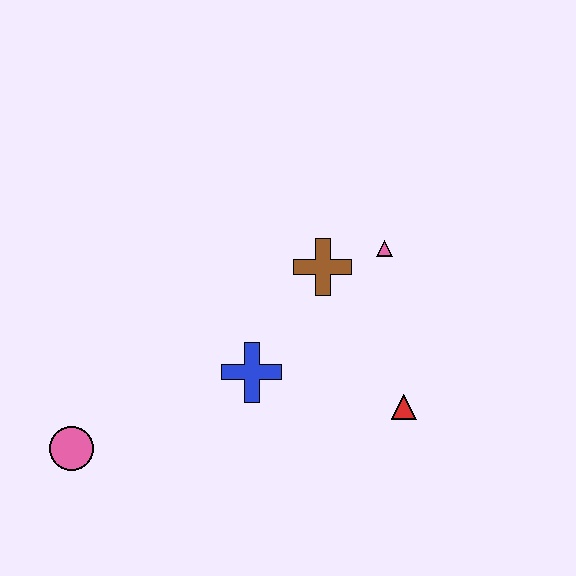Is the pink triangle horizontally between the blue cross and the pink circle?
No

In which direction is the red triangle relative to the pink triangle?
The red triangle is below the pink triangle.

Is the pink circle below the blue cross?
Yes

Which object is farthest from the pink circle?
The pink triangle is farthest from the pink circle.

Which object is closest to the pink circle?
The blue cross is closest to the pink circle.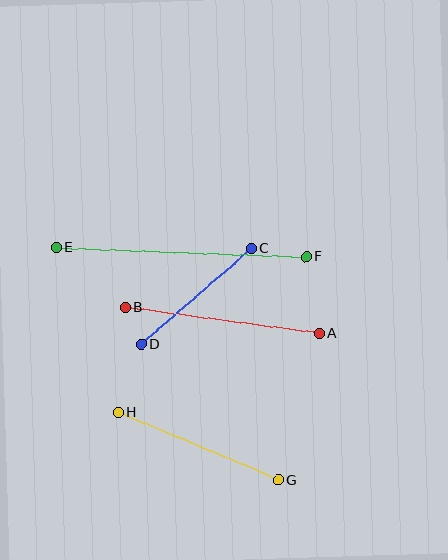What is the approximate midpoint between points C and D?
The midpoint is at approximately (196, 296) pixels.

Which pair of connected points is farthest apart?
Points E and F are farthest apart.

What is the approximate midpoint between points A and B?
The midpoint is at approximately (222, 320) pixels.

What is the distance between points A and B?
The distance is approximately 196 pixels.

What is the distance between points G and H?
The distance is approximately 174 pixels.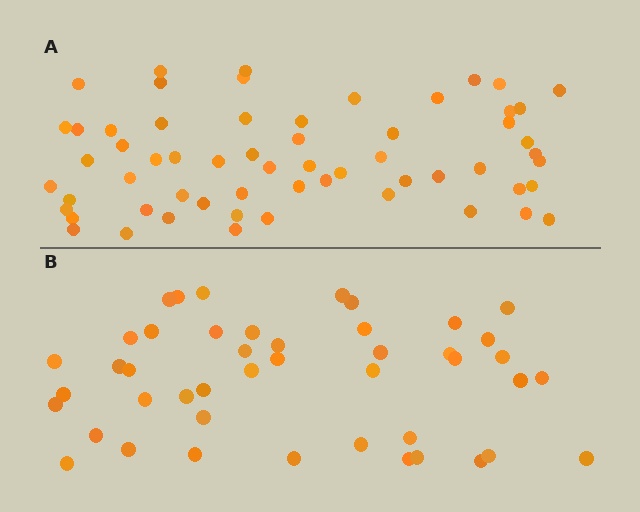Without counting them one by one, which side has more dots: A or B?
Region A (the top region) has more dots.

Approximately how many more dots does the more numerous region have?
Region A has approximately 15 more dots than region B.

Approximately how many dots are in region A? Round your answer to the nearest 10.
About 60 dots.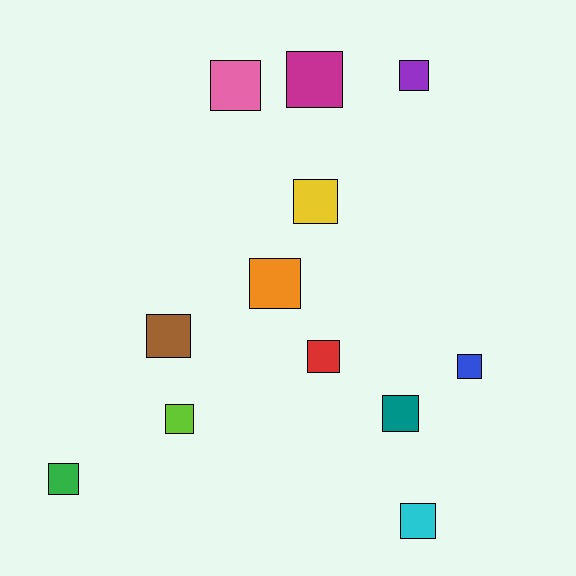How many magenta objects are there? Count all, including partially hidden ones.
There is 1 magenta object.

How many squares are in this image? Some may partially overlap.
There are 12 squares.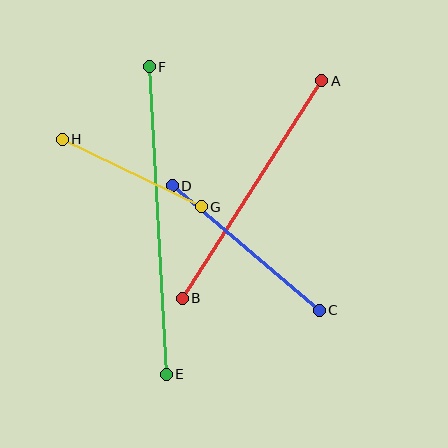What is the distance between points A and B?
The distance is approximately 259 pixels.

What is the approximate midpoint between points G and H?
The midpoint is at approximately (132, 173) pixels.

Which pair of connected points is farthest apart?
Points E and F are farthest apart.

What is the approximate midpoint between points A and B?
The midpoint is at approximately (252, 189) pixels.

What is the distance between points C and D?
The distance is approximately 192 pixels.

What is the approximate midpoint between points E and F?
The midpoint is at approximately (158, 220) pixels.